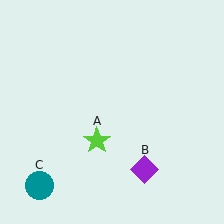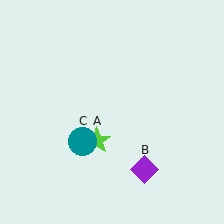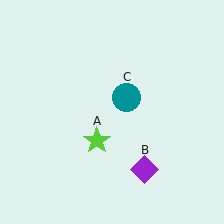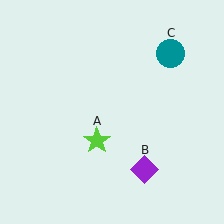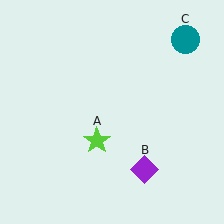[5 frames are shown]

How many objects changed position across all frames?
1 object changed position: teal circle (object C).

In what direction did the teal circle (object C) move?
The teal circle (object C) moved up and to the right.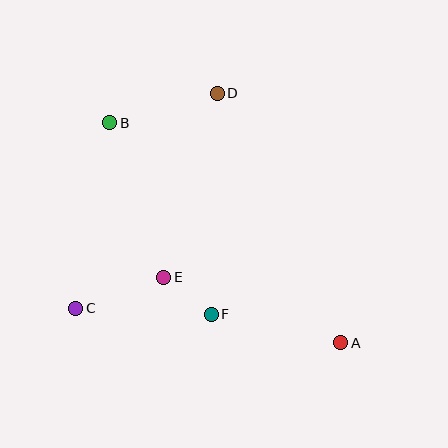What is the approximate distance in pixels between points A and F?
The distance between A and F is approximately 133 pixels.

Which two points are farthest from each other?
Points A and B are farthest from each other.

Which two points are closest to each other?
Points E and F are closest to each other.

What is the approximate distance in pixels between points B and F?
The distance between B and F is approximately 217 pixels.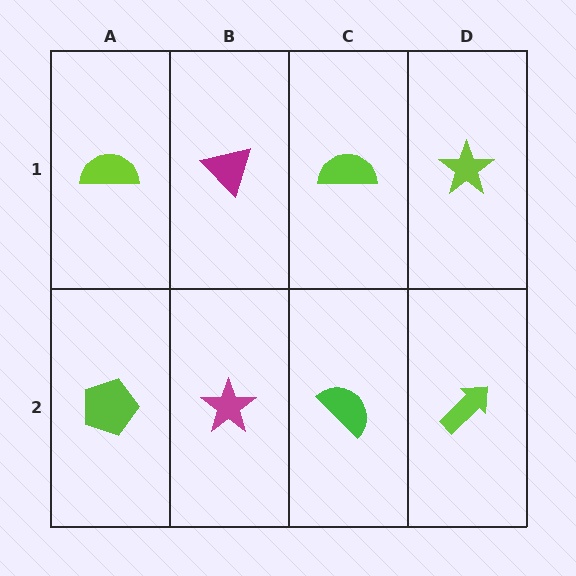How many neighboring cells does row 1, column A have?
2.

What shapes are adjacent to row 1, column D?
A lime arrow (row 2, column D), a lime semicircle (row 1, column C).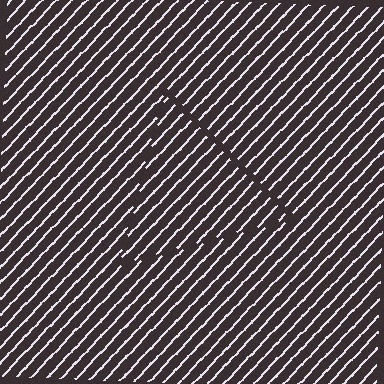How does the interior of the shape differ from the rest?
The interior of the shape contains the same grating, shifted by half a period — the contour is defined by the phase discontinuity where line-ends from the inner and outer gratings abut.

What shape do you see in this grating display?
An illusory triangle. The interior of the shape contains the same grating, shifted by half a period — the contour is defined by the phase discontinuity where line-ends from the inner and outer gratings abut.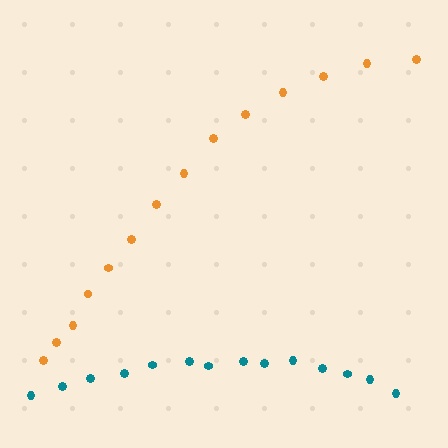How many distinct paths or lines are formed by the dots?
There are 2 distinct paths.